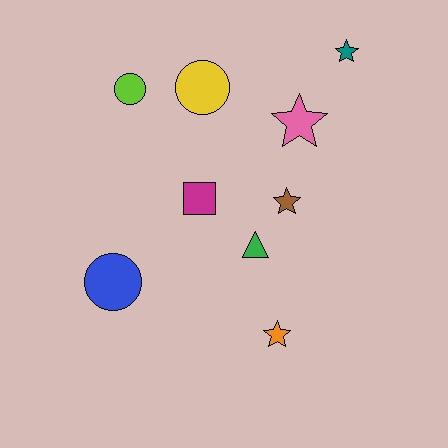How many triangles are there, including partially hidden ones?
There is 1 triangle.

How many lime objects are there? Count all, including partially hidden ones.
There is 1 lime object.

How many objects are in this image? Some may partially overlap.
There are 9 objects.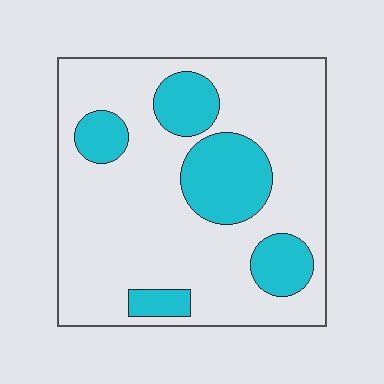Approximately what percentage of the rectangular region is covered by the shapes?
Approximately 25%.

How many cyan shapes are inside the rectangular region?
5.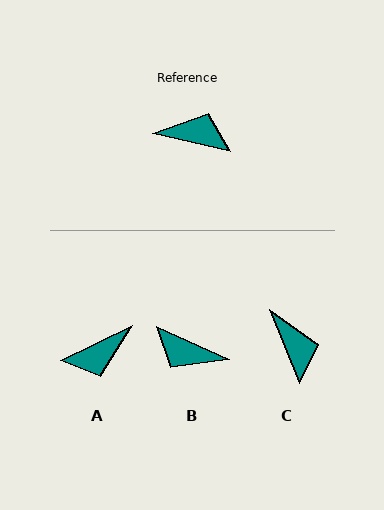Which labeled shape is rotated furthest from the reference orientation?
B, about 169 degrees away.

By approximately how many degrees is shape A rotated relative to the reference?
Approximately 141 degrees clockwise.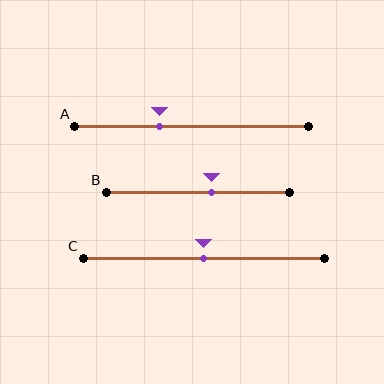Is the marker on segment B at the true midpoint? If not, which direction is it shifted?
No, the marker on segment B is shifted to the right by about 8% of the segment length.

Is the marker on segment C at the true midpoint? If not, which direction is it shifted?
Yes, the marker on segment C is at the true midpoint.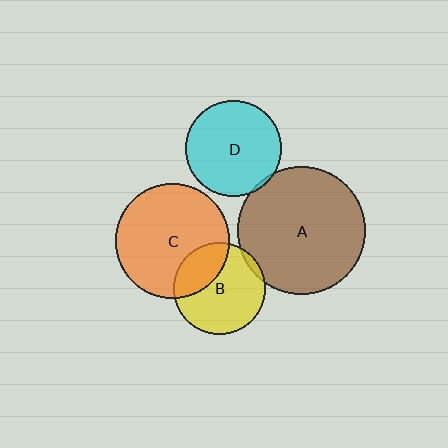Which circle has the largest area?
Circle A (brown).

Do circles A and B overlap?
Yes.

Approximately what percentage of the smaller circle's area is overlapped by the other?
Approximately 5%.